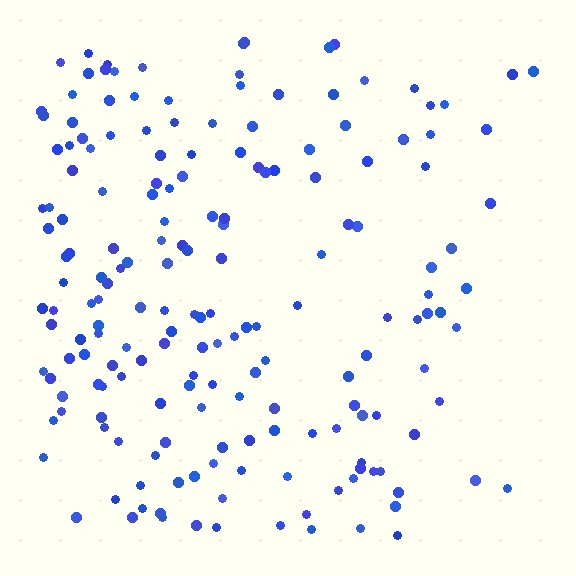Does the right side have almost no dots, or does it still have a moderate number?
Still a moderate number, just noticeably fewer than the left.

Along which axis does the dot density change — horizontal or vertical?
Horizontal.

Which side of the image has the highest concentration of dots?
The left.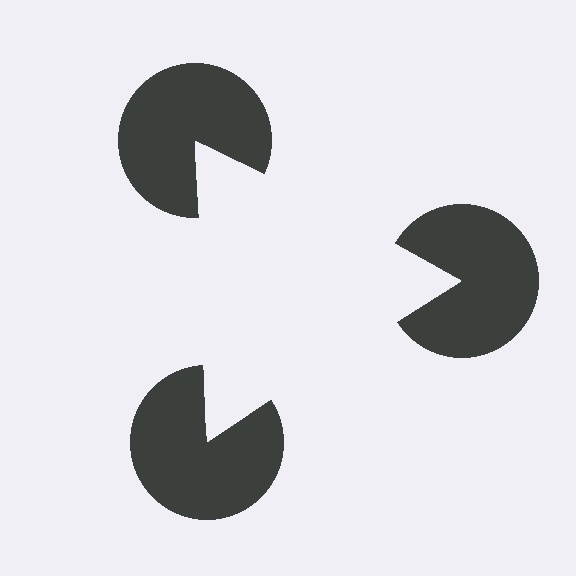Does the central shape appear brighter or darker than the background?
It typically appears slightly brighter than the background, even though no actual brightness change is drawn.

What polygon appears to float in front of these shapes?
An illusory triangle — its edges are inferred from the aligned wedge cuts in the pac-man discs, not physically drawn.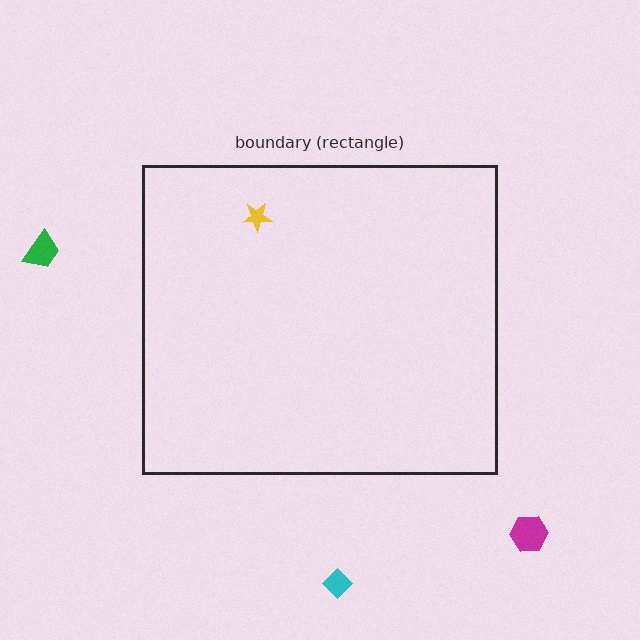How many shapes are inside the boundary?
1 inside, 3 outside.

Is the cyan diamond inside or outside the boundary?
Outside.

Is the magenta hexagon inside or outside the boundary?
Outside.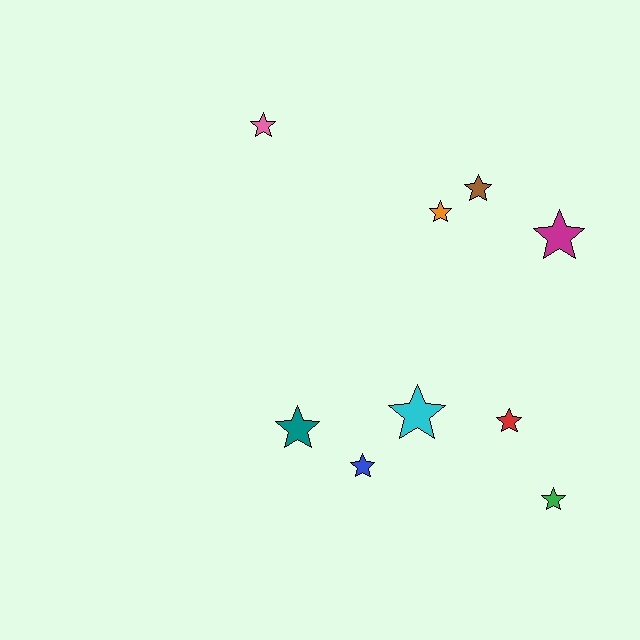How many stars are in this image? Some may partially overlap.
There are 9 stars.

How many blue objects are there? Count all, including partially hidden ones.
There is 1 blue object.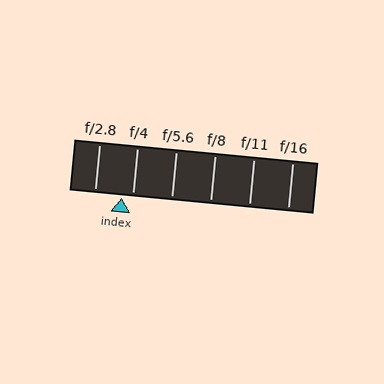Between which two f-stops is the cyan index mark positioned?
The index mark is between f/2.8 and f/4.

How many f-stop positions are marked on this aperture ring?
There are 6 f-stop positions marked.